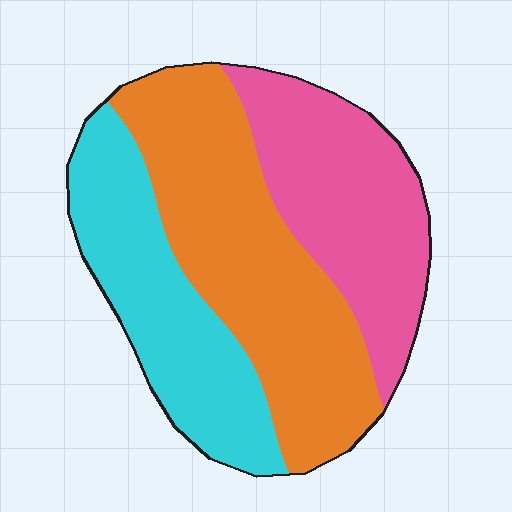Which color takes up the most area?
Orange, at roughly 40%.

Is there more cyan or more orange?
Orange.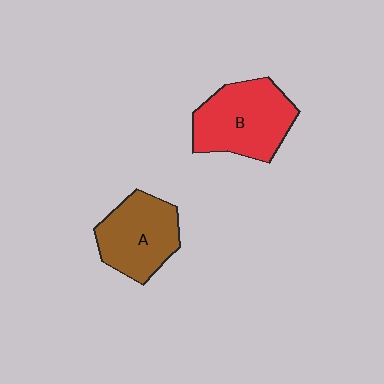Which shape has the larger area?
Shape B (red).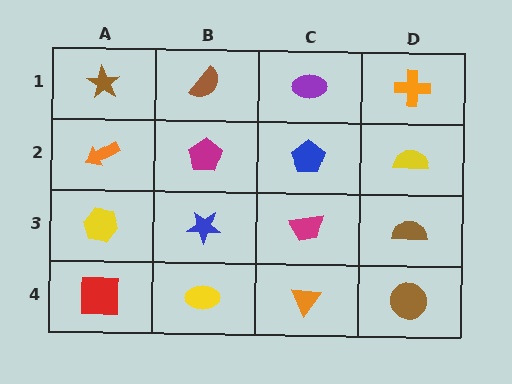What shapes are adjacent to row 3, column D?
A yellow semicircle (row 2, column D), a brown circle (row 4, column D), a magenta trapezoid (row 3, column C).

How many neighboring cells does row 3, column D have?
3.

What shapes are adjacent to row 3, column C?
A blue pentagon (row 2, column C), an orange triangle (row 4, column C), a blue star (row 3, column B), a brown semicircle (row 3, column D).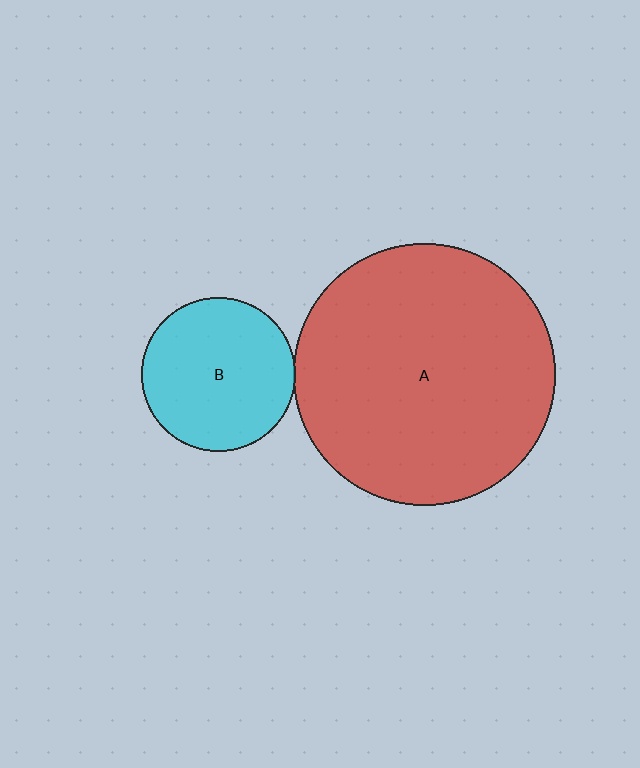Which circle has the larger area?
Circle A (red).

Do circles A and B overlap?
Yes.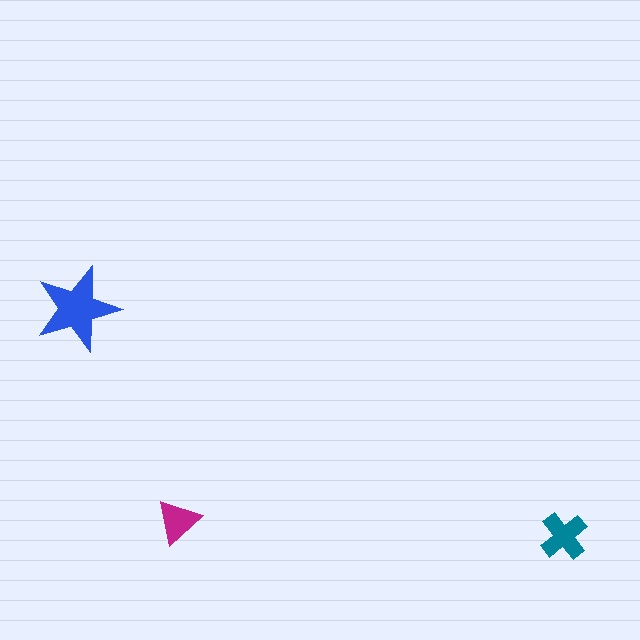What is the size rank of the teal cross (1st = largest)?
2nd.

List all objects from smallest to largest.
The magenta triangle, the teal cross, the blue star.